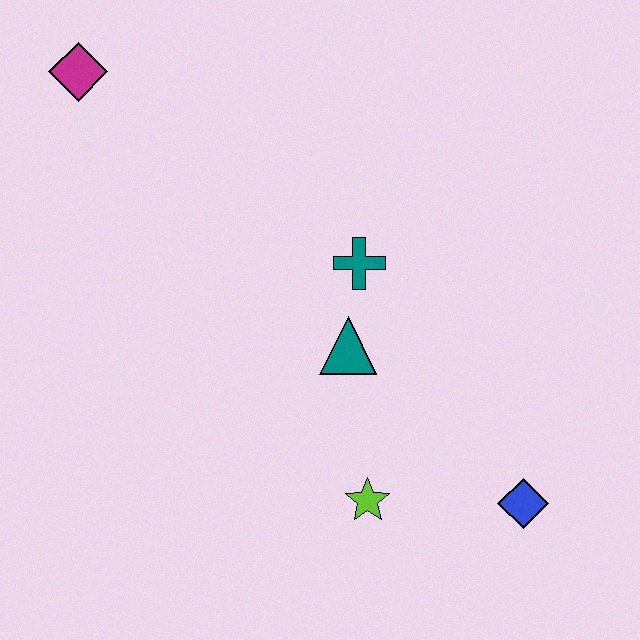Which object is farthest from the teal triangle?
The magenta diamond is farthest from the teal triangle.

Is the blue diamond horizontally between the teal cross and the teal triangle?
No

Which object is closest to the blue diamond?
The lime star is closest to the blue diamond.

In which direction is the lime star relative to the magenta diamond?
The lime star is below the magenta diamond.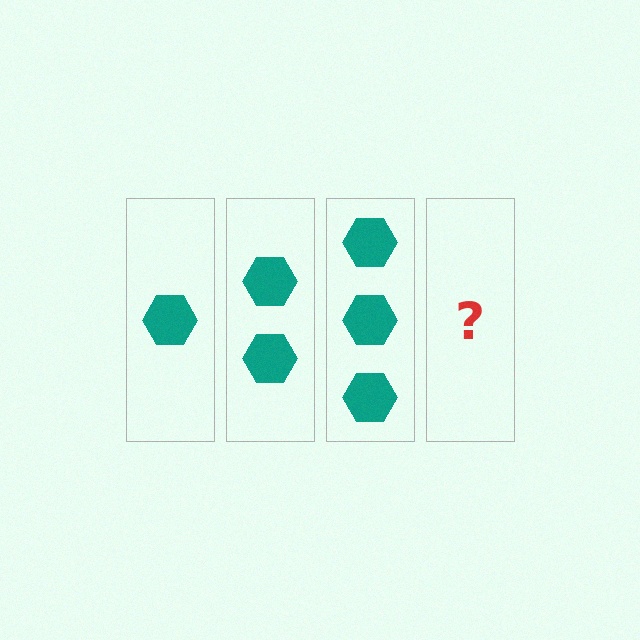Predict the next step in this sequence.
The next step is 4 hexagons.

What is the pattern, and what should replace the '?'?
The pattern is that each step adds one more hexagon. The '?' should be 4 hexagons.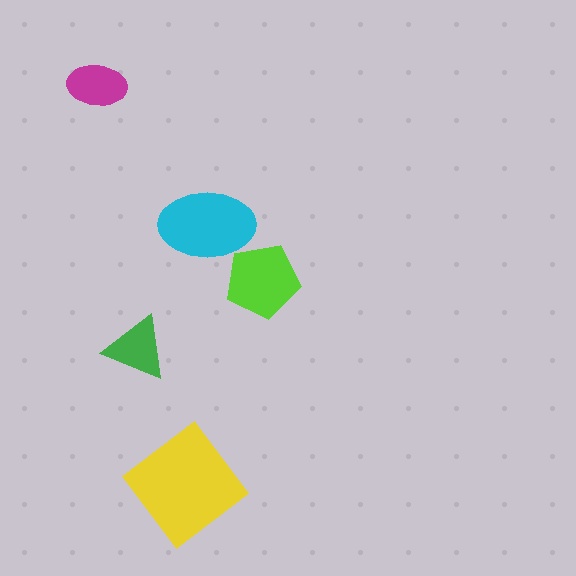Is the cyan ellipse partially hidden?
No, no other shape covers it.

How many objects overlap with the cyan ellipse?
1 object overlaps with the cyan ellipse.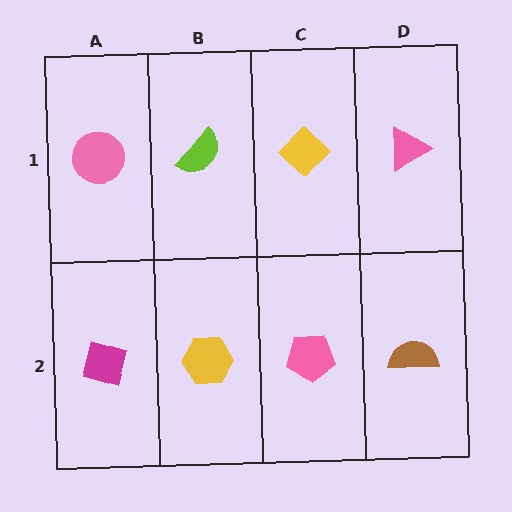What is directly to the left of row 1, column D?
A yellow diamond.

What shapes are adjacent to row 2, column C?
A yellow diamond (row 1, column C), a yellow hexagon (row 2, column B), a brown semicircle (row 2, column D).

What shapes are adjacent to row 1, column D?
A brown semicircle (row 2, column D), a yellow diamond (row 1, column C).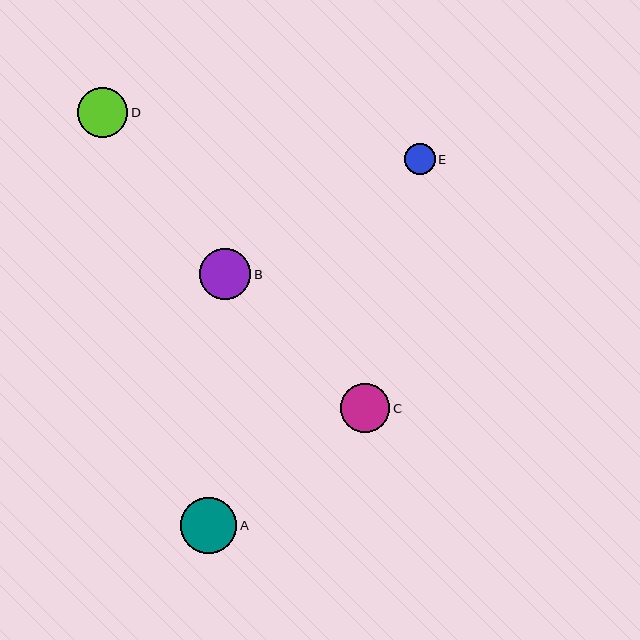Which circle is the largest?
Circle A is the largest with a size of approximately 56 pixels.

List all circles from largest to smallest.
From largest to smallest: A, B, D, C, E.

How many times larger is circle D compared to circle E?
Circle D is approximately 1.6 times the size of circle E.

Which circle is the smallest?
Circle E is the smallest with a size of approximately 31 pixels.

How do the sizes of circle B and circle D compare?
Circle B and circle D are approximately the same size.